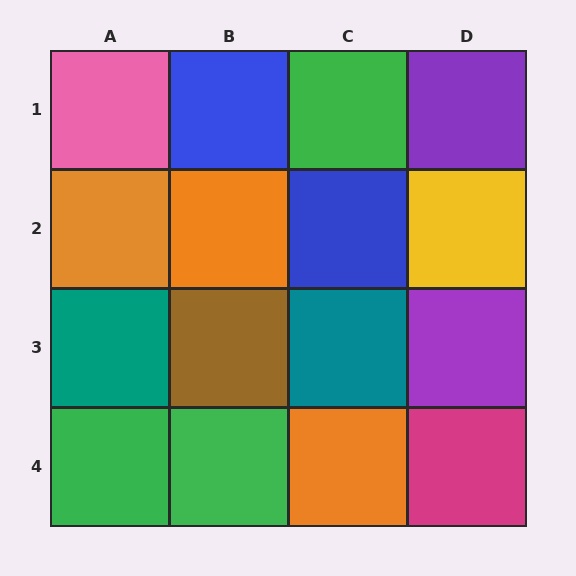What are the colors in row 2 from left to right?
Orange, orange, blue, yellow.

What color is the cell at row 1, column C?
Green.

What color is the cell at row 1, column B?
Blue.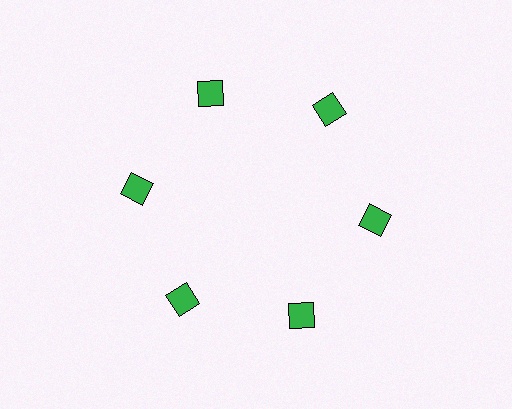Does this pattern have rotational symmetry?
Yes, this pattern has 6-fold rotational symmetry. It looks the same after rotating 60 degrees around the center.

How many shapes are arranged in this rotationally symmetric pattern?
There are 6 shapes, arranged in 6 groups of 1.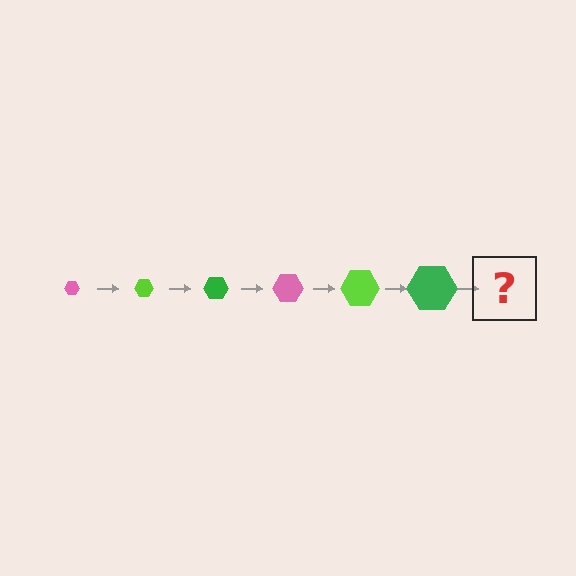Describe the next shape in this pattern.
It should be a pink hexagon, larger than the previous one.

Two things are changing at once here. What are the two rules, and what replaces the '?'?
The two rules are that the hexagon grows larger each step and the color cycles through pink, lime, and green. The '?' should be a pink hexagon, larger than the previous one.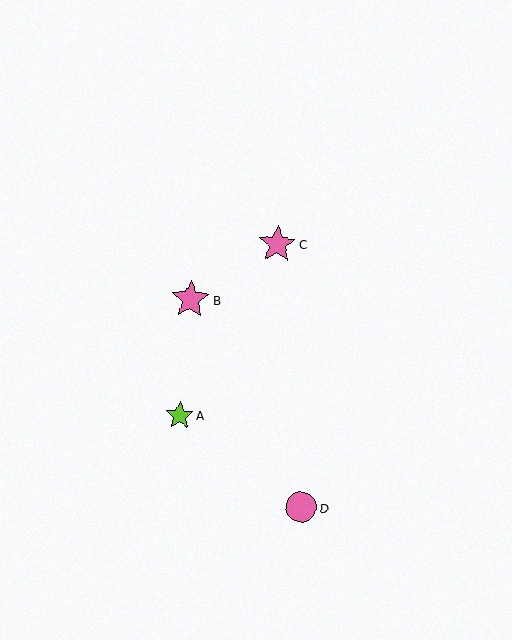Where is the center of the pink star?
The center of the pink star is at (277, 244).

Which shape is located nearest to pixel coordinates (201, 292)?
The pink star (labeled B) at (190, 299) is nearest to that location.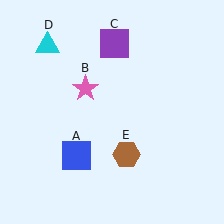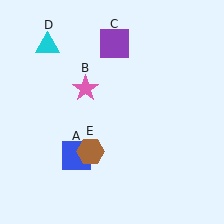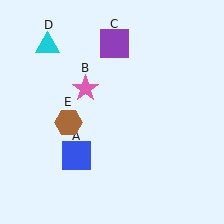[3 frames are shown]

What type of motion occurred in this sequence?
The brown hexagon (object E) rotated clockwise around the center of the scene.